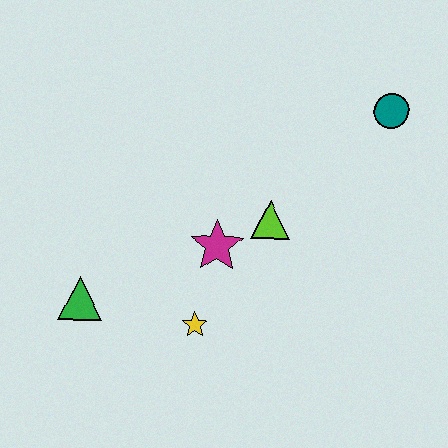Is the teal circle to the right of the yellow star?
Yes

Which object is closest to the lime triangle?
The magenta star is closest to the lime triangle.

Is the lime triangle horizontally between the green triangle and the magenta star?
No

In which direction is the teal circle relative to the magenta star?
The teal circle is to the right of the magenta star.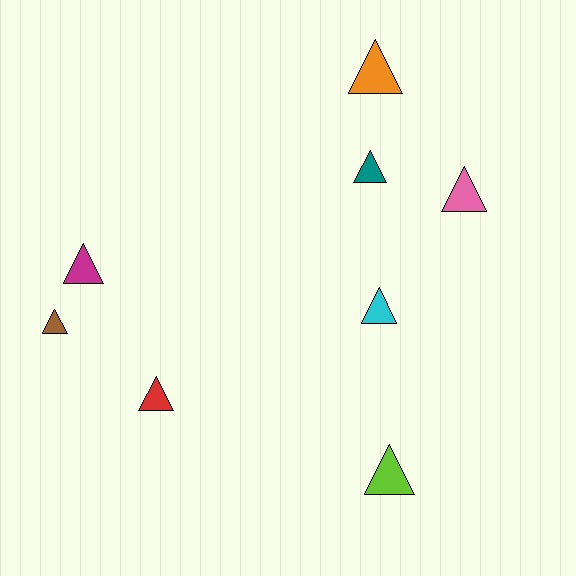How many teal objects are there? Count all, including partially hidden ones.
There is 1 teal object.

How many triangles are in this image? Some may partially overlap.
There are 8 triangles.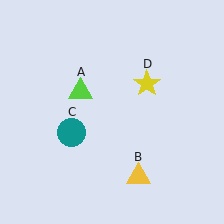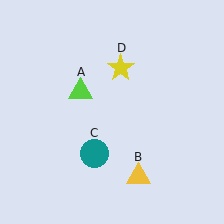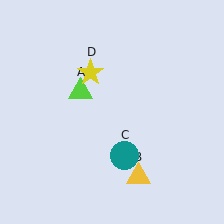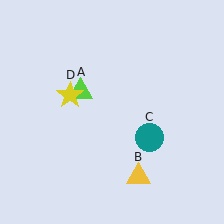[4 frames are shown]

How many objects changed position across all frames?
2 objects changed position: teal circle (object C), yellow star (object D).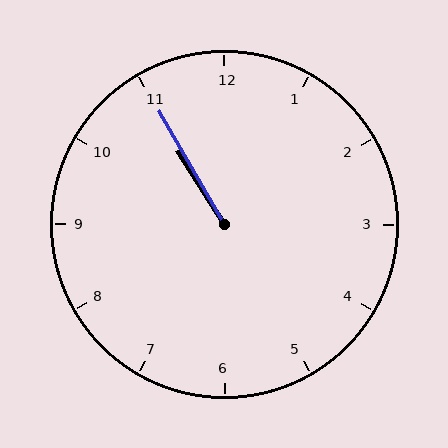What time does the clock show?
10:55.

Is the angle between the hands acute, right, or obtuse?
It is acute.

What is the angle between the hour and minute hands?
Approximately 2 degrees.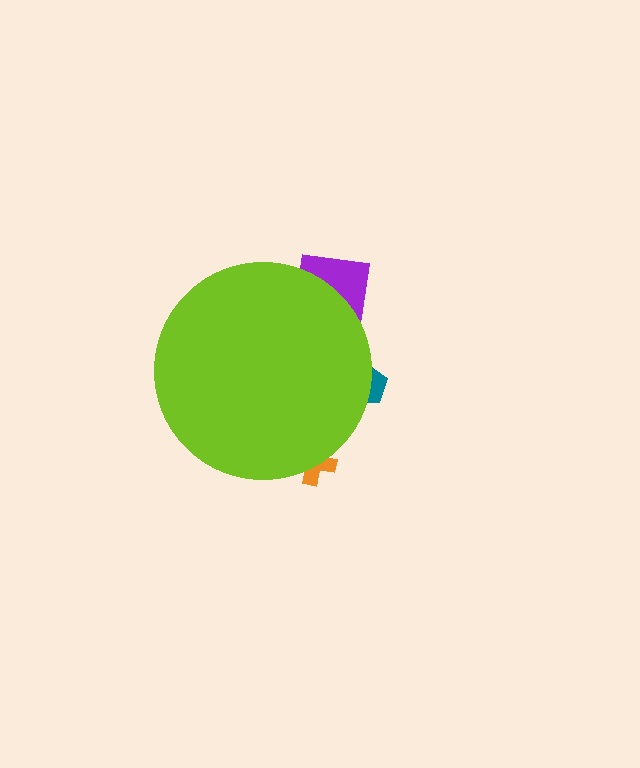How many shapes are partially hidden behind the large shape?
3 shapes are partially hidden.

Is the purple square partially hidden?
Yes, the purple square is partially hidden behind the lime circle.